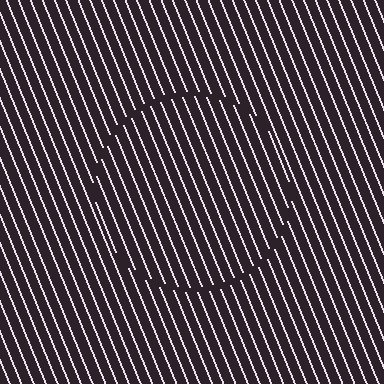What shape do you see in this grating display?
An illusory circle. The interior of the shape contains the same grating, shifted by half a period — the contour is defined by the phase discontinuity where line-ends from the inner and outer gratings abut.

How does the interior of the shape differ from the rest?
The interior of the shape contains the same grating, shifted by half a period — the contour is defined by the phase discontinuity where line-ends from the inner and outer gratings abut.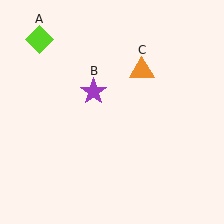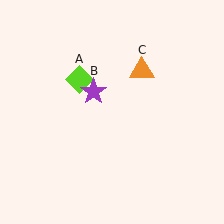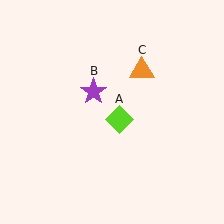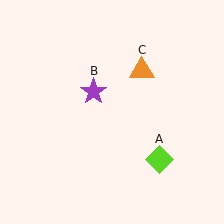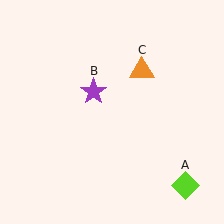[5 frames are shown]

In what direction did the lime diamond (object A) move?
The lime diamond (object A) moved down and to the right.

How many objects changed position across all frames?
1 object changed position: lime diamond (object A).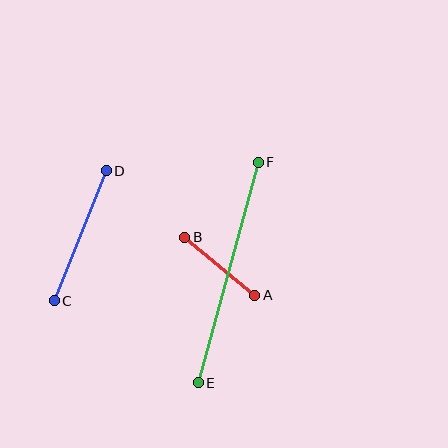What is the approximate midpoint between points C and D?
The midpoint is at approximately (80, 236) pixels.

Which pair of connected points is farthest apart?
Points E and F are farthest apart.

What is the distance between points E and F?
The distance is approximately 229 pixels.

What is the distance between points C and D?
The distance is approximately 140 pixels.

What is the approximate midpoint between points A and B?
The midpoint is at approximately (220, 266) pixels.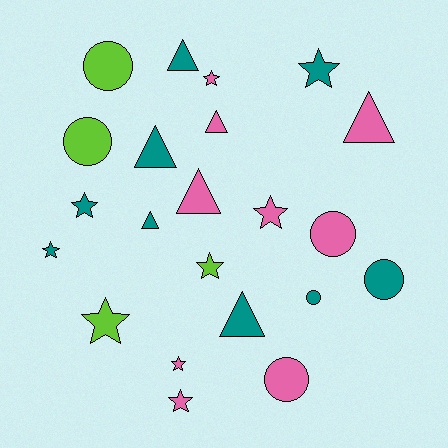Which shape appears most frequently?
Star, with 9 objects.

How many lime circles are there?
There are 2 lime circles.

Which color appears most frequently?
Pink, with 9 objects.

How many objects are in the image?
There are 22 objects.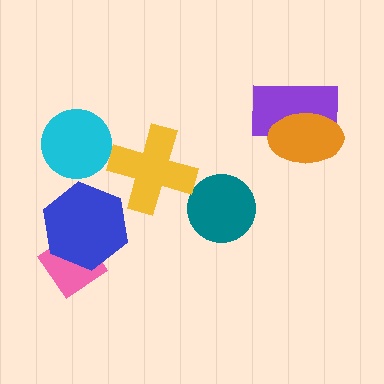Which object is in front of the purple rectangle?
The orange ellipse is in front of the purple rectangle.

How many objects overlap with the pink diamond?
1 object overlaps with the pink diamond.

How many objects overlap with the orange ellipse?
1 object overlaps with the orange ellipse.